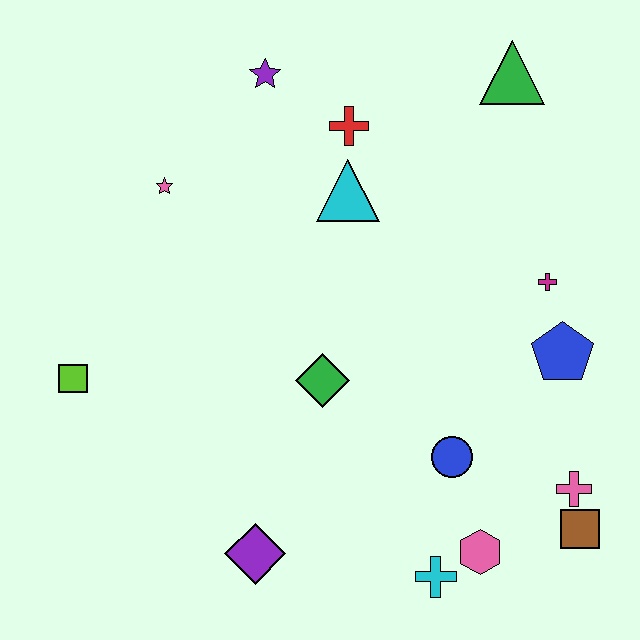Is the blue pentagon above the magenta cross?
No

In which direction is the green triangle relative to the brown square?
The green triangle is above the brown square.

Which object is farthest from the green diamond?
The green triangle is farthest from the green diamond.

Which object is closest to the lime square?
The pink star is closest to the lime square.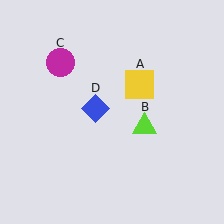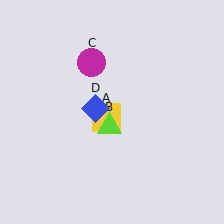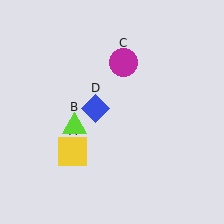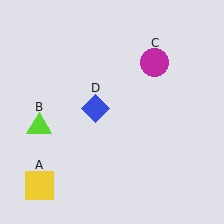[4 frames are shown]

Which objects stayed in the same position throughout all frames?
Blue diamond (object D) remained stationary.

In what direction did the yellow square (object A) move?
The yellow square (object A) moved down and to the left.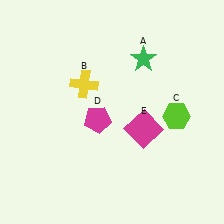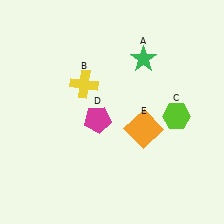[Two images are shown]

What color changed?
The square (E) changed from magenta in Image 1 to orange in Image 2.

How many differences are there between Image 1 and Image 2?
There is 1 difference between the two images.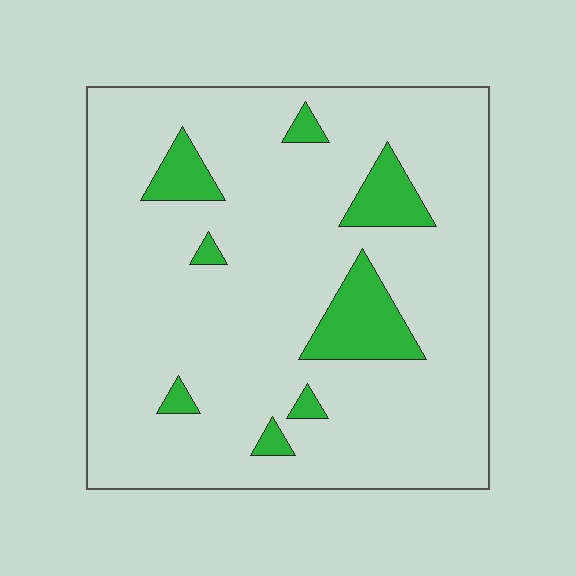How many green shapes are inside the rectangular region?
8.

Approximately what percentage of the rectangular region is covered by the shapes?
Approximately 10%.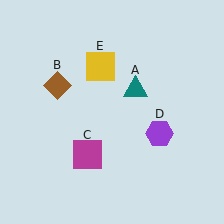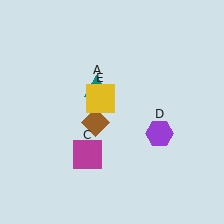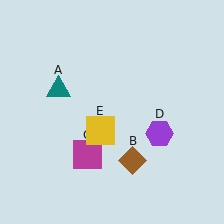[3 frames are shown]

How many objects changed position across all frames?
3 objects changed position: teal triangle (object A), brown diamond (object B), yellow square (object E).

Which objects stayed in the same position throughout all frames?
Magenta square (object C) and purple hexagon (object D) remained stationary.